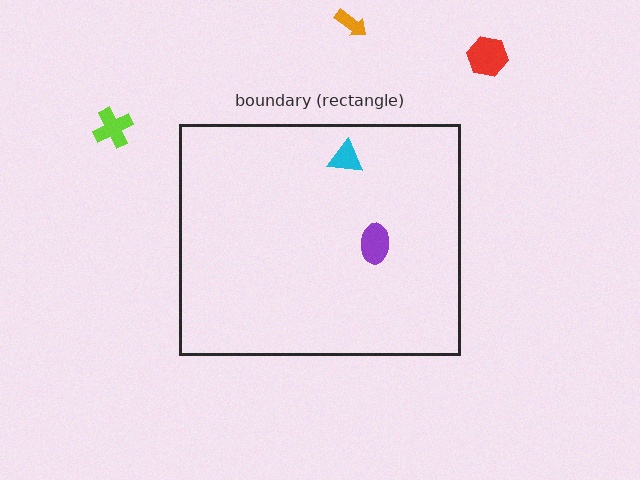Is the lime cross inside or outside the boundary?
Outside.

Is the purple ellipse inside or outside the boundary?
Inside.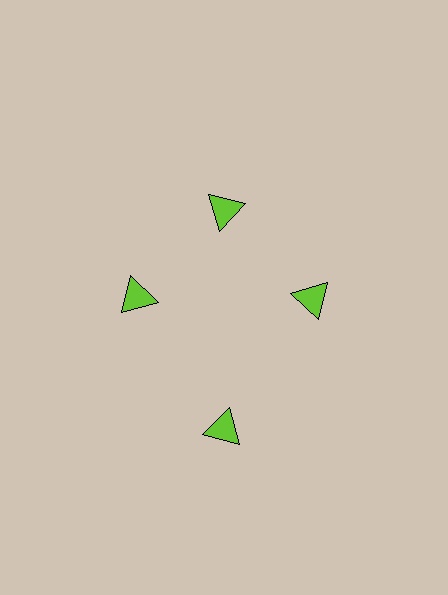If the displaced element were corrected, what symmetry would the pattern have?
It would have 4-fold rotational symmetry — the pattern would map onto itself every 90 degrees.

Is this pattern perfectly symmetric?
No. The 4 lime triangles are arranged in a ring, but one element near the 6 o'clock position is pushed outward from the center, breaking the 4-fold rotational symmetry.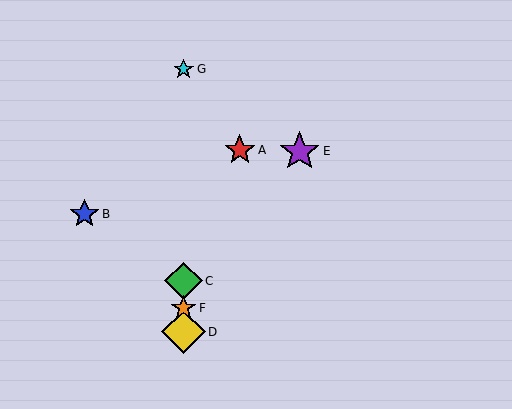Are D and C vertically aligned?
Yes, both are at x≈184.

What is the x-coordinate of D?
Object D is at x≈184.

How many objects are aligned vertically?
4 objects (C, D, F, G) are aligned vertically.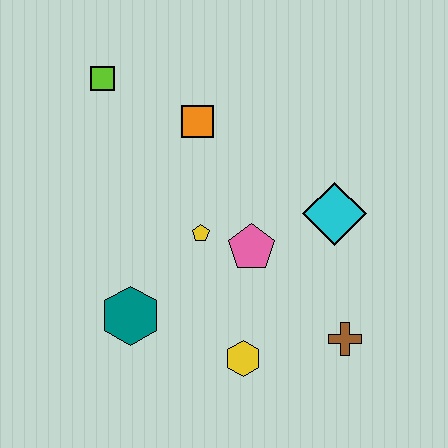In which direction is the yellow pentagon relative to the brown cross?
The yellow pentagon is to the left of the brown cross.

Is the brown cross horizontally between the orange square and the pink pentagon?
No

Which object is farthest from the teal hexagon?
The lime square is farthest from the teal hexagon.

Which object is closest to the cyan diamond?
The pink pentagon is closest to the cyan diamond.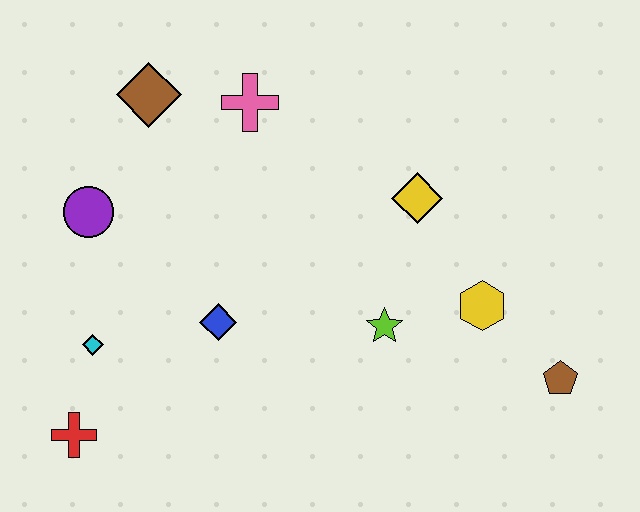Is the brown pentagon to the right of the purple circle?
Yes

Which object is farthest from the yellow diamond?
The red cross is farthest from the yellow diamond.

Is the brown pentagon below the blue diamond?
Yes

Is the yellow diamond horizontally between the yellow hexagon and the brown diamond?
Yes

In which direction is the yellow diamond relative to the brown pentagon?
The yellow diamond is above the brown pentagon.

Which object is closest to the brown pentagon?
The yellow hexagon is closest to the brown pentagon.